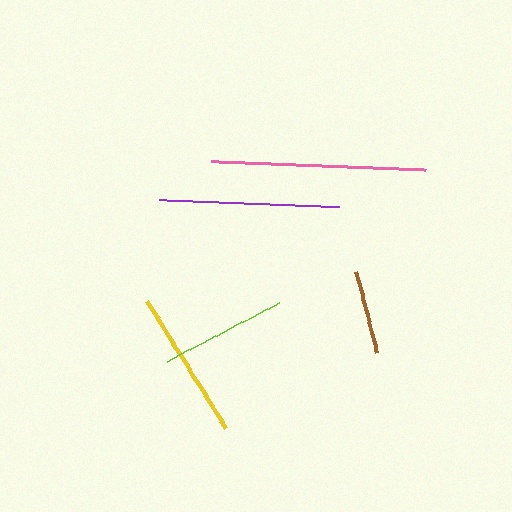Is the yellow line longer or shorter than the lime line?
The yellow line is longer than the lime line.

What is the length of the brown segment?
The brown segment is approximately 84 pixels long.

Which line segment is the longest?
The pink line is the longest at approximately 215 pixels.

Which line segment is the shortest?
The brown line is the shortest at approximately 84 pixels.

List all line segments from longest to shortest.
From longest to shortest: pink, purple, yellow, lime, brown.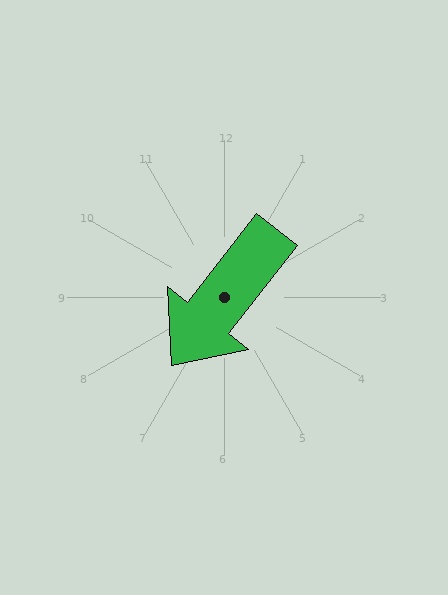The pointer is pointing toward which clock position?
Roughly 7 o'clock.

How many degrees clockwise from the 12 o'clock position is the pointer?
Approximately 218 degrees.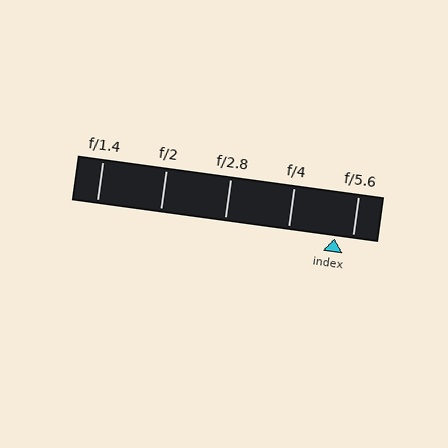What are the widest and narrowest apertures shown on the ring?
The widest aperture shown is f/1.4 and the narrowest is f/5.6.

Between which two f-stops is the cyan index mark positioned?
The index mark is between f/4 and f/5.6.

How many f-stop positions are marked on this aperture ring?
There are 5 f-stop positions marked.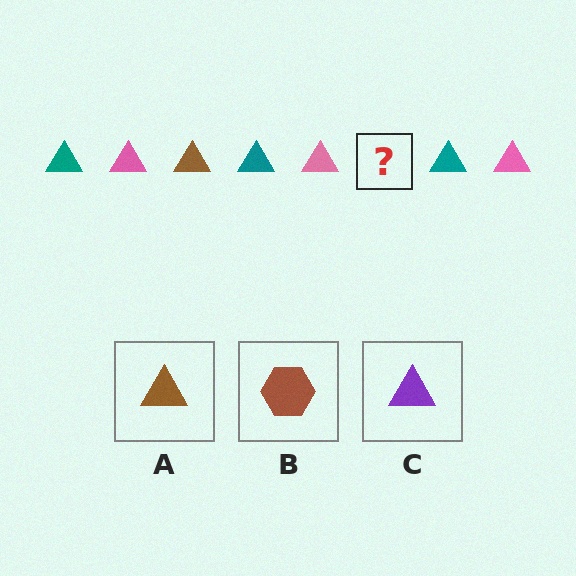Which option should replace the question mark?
Option A.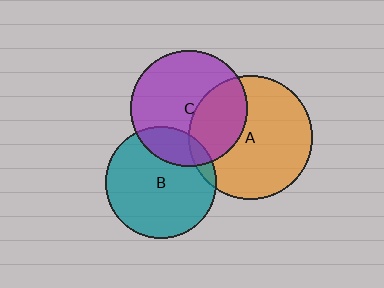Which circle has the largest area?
Circle A (orange).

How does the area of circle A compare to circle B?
Approximately 1.2 times.